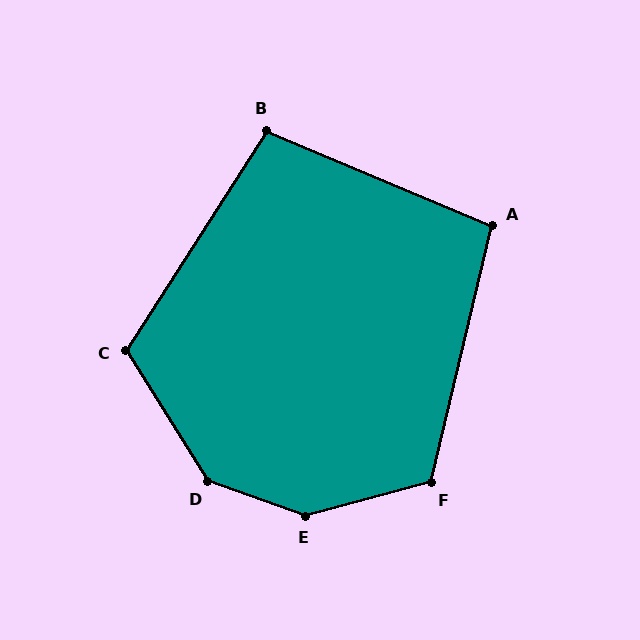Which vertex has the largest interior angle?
E, at approximately 145 degrees.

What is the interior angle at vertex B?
Approximately 100 degrees (obtuse).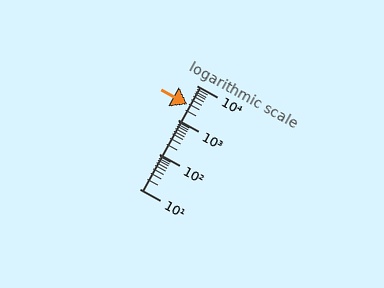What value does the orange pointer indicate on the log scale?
The pointer indicates approximately 2900.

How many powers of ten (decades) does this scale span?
The scale spans 3 decades, from 10 to 10000.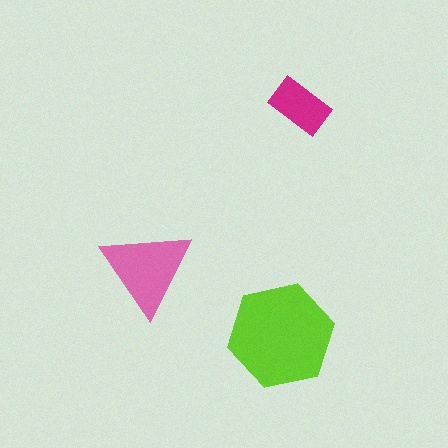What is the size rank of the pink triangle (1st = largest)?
2nd.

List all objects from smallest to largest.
The magenta rectangle, the pink triangle, the lime hexagon.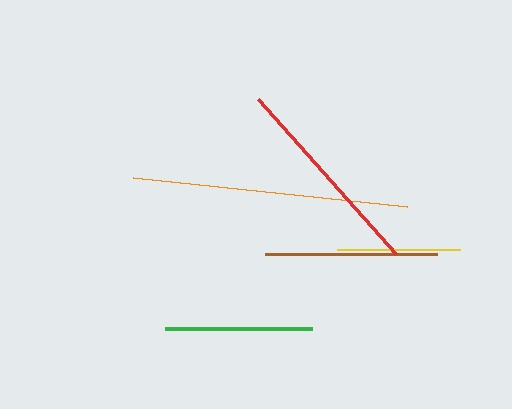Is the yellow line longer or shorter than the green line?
The green line is longer than the yellow line.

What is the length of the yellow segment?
The yellow segment is approximately 123 pixels long.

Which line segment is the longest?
The orange line is the longest at approximately 275 pixels.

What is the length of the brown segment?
The brown segment is approximately 172 pixels long.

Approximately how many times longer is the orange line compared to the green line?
The orange line is approximately 1.9 times the length of the green line.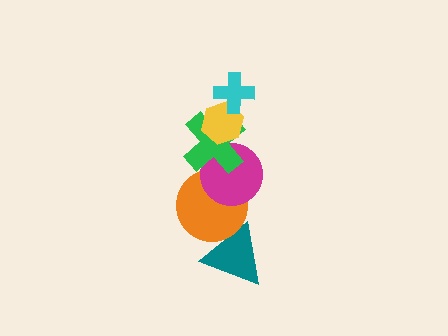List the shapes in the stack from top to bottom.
From top to bottom: the cyan cross, the yellow hexagon, the green cross, the magenta circle, the orange circle, the teal triangle.